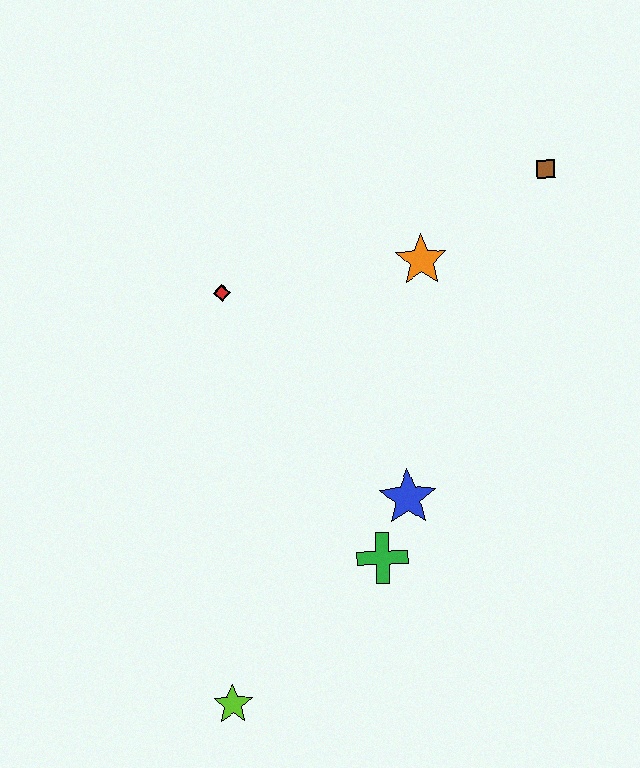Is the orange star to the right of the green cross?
Yes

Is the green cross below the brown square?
Yes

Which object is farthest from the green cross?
The brown square is farthest from the green cross.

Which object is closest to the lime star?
The green cross is closest to the lime star.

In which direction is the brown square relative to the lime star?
The brown square is above the lime star.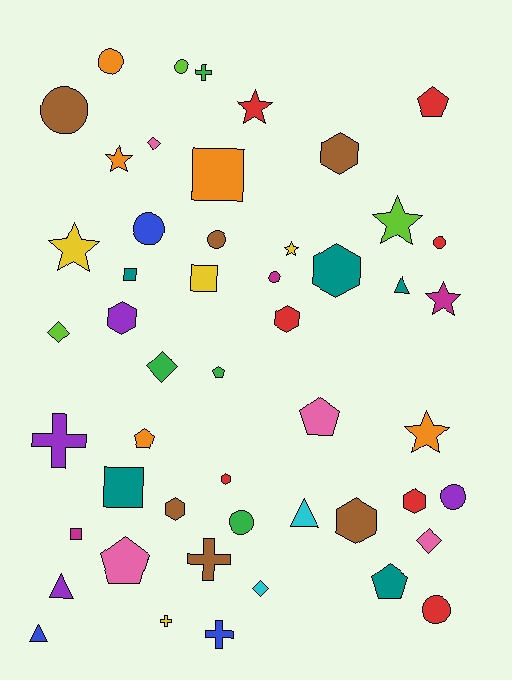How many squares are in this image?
There are 5 squares.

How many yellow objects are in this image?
There are 4 yellow objects.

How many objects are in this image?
There are 50 objects.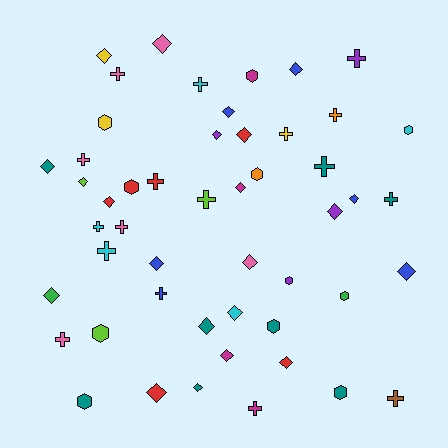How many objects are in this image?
There are 50 objects.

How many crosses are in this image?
There are 17 crosses.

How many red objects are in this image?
There are 6 red objects.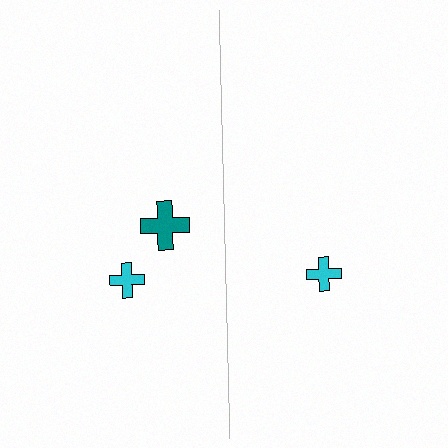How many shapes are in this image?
There are 3 shapes in this image.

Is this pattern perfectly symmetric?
No, the pattern is not perfectly symmetric. A teal cross is missing from the right side.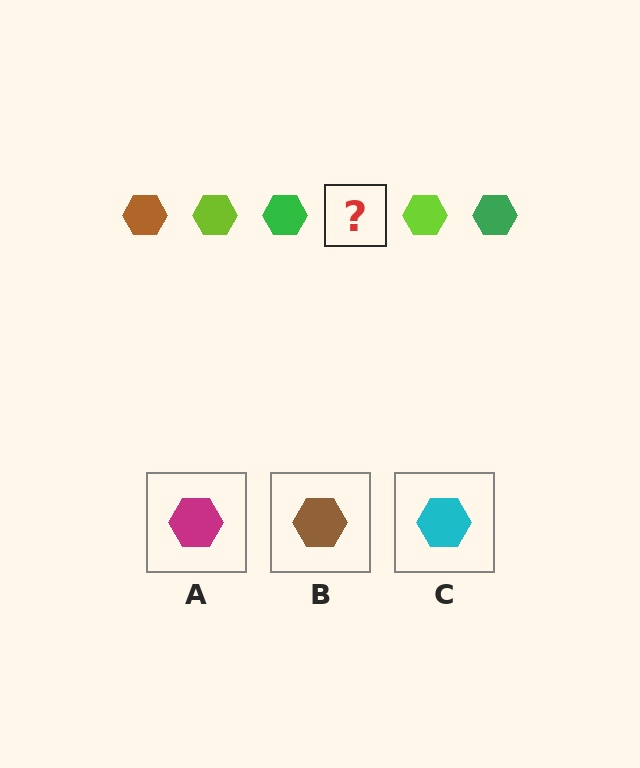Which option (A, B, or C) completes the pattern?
B.